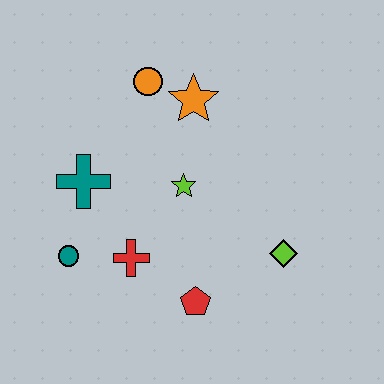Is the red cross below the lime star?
Yes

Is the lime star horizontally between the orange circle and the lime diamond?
Yes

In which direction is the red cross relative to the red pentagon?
The red cross is to the left of the red pentagon.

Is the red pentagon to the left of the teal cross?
No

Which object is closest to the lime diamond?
The red pentagon is closest to the lime diamond.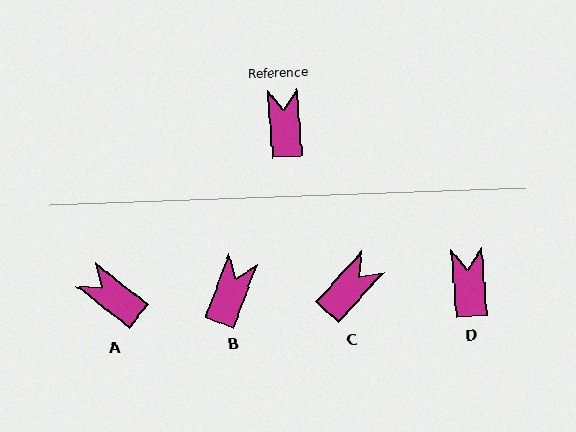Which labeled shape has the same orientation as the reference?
D.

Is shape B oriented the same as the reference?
No, it is off by about 25 degrees.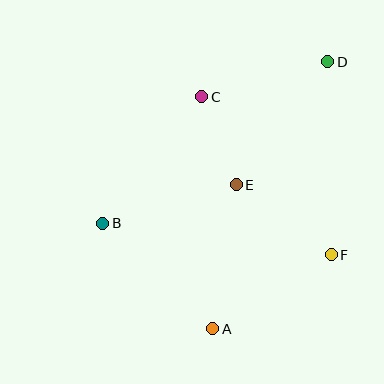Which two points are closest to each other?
Points C and E are closest to each other.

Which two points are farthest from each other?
Points A and D are farthest from each other.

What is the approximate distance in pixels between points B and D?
The distance between B and D is approximately 276 pixels.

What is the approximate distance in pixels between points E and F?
The distance between E and F is approximately 118 pixels.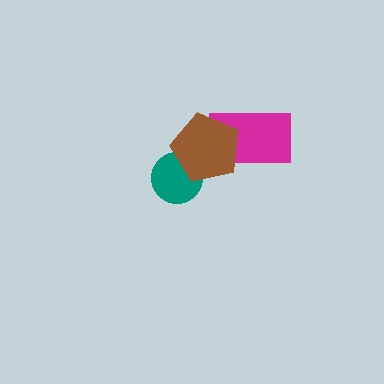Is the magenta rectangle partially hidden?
Yes, it is partially covered by another shape.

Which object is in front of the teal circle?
The brown pentagon is in front of the teal circle.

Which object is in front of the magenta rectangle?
The brown pentagon is in front of the magenta rectangle.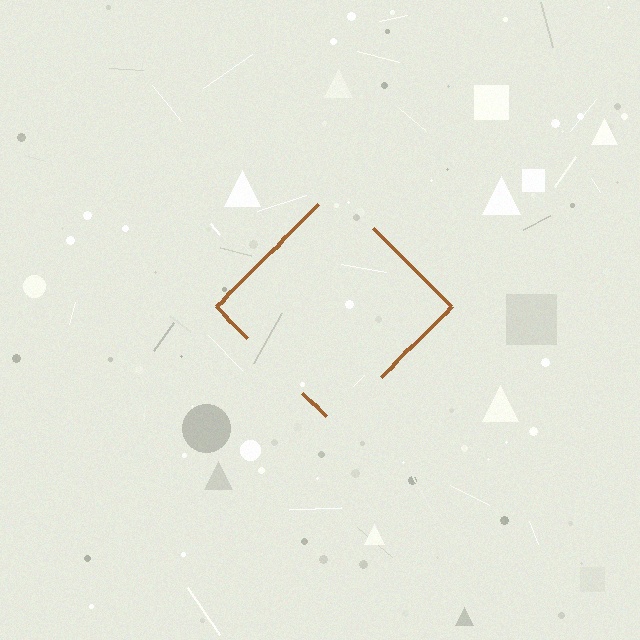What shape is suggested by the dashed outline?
The dashed outline suggests a diamond.